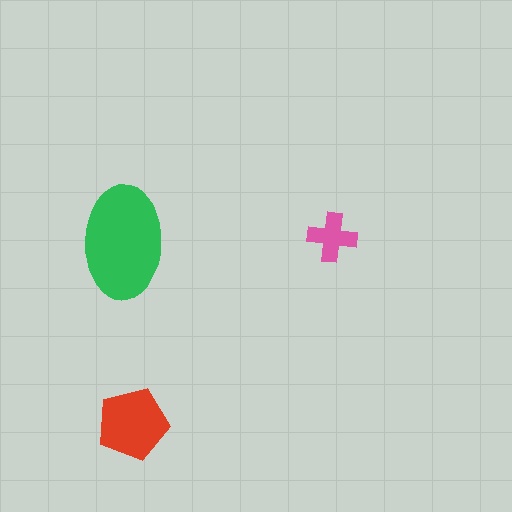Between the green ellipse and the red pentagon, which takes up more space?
The green ellipse.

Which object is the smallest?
The pink cross.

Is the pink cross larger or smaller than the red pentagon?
Smaller.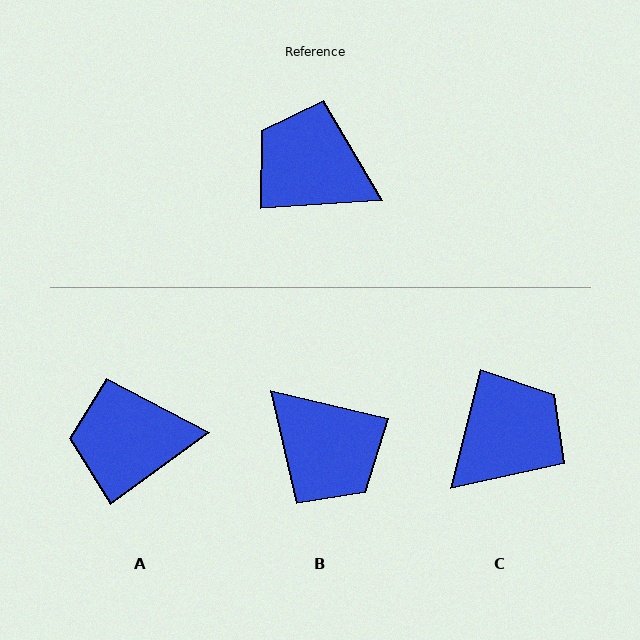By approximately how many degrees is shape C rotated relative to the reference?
Approximately 108 degrees clockwise.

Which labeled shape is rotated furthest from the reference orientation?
B, about 163 degrees away.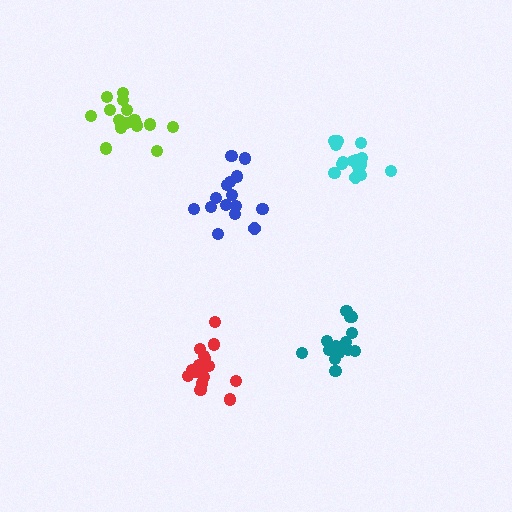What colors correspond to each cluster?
The clusters are colored: teal, blue, red, cyan, lime.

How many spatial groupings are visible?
There are 5 spatial groupings.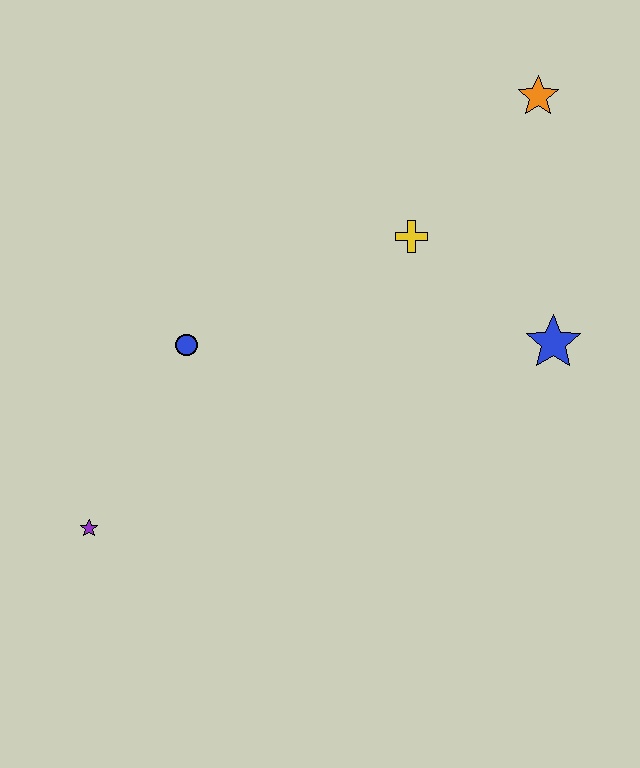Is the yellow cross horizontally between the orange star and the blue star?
No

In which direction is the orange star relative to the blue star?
The orange star is above the blue star.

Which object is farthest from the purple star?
The orange star is farthest from the purple star.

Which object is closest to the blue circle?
The purple star is closest to the blue circle.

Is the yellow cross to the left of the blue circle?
No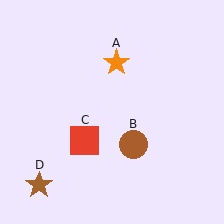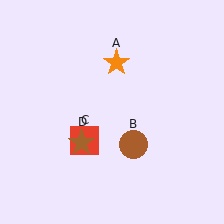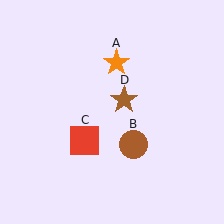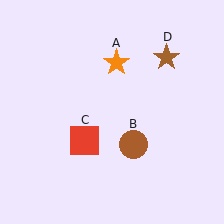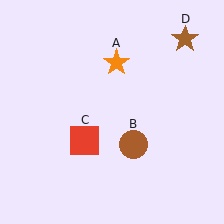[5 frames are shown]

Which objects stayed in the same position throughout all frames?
Orange star (object A) and brown circle (object B) and red square (object C) remained stationary.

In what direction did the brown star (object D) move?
The brown star (object D) moved up and to the right.